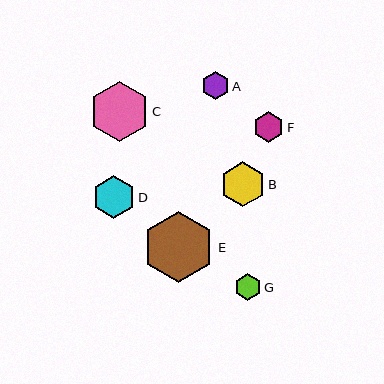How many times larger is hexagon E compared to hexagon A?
Hexagon E is approximately 2.6 times the size of hexagon A.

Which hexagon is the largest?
Hexagon E is the largest with a size of approximately 71 pixels.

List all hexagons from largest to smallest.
From largest to smallest: E, C, B, D, F, A, G.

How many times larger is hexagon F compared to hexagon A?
Hexagon F is approximately 1.1 times the size of hexagon A.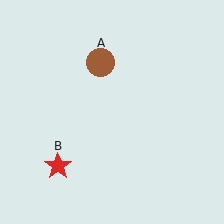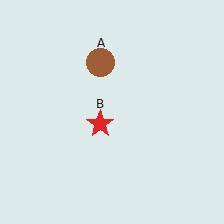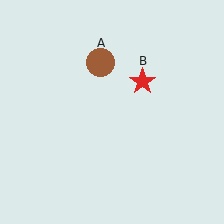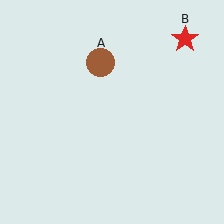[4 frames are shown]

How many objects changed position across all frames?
1 object changed position: red star (object B).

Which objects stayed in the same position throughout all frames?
Brown circle (object A) remained stationary.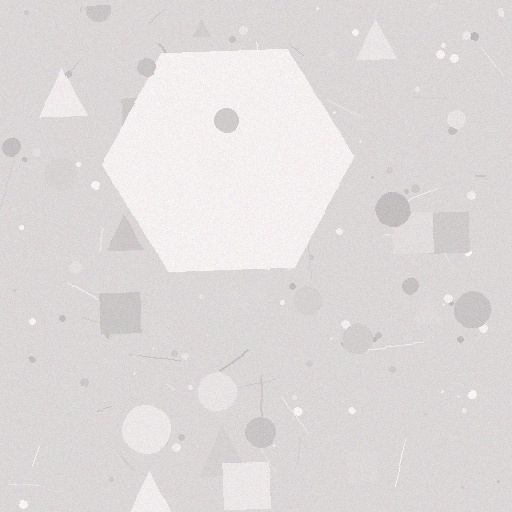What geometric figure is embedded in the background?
A hexagon is embedded in the background.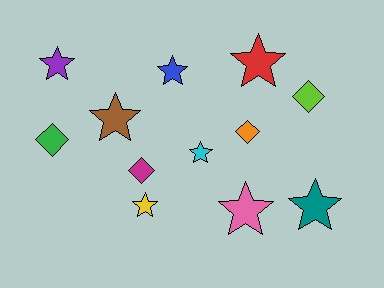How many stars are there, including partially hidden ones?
There are 8 stars.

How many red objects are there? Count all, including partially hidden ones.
There is 1 red object.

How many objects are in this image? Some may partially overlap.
There are 12 objects.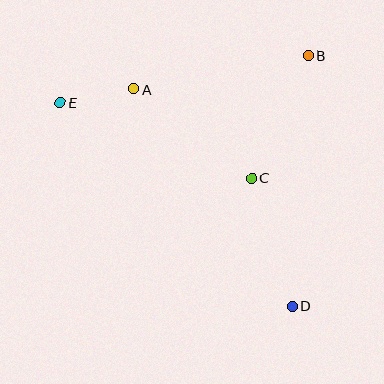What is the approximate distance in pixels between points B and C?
The distance between B and C is approximately 135 pixels.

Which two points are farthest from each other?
Points D and E are farthest from each other.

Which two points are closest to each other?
Points A and E are closest to each other.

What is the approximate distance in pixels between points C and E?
The distance between C and E is approximately 205 pixels.